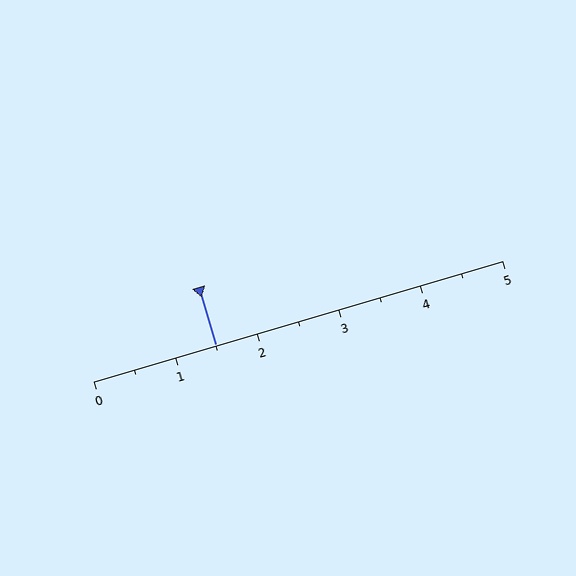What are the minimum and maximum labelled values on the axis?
The axis runs from 0 to 5.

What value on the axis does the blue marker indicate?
The marker indicates approximately 1.5.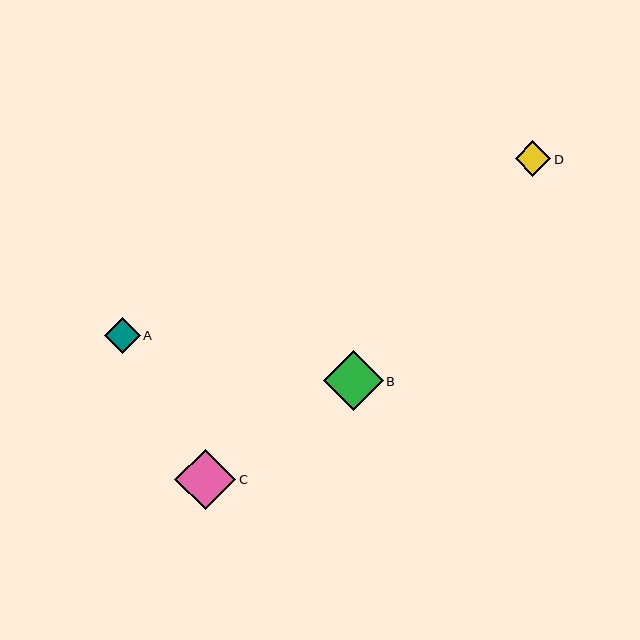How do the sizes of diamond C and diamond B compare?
Diamond C and diamond B are approximately the same size.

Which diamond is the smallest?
Diamond D is the smallest with a size of approximately 36 pixels.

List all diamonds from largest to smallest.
From largest to smallest: C, B, A, D.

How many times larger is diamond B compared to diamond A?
Diamond B is approximately 1.7 times the size of diamond A.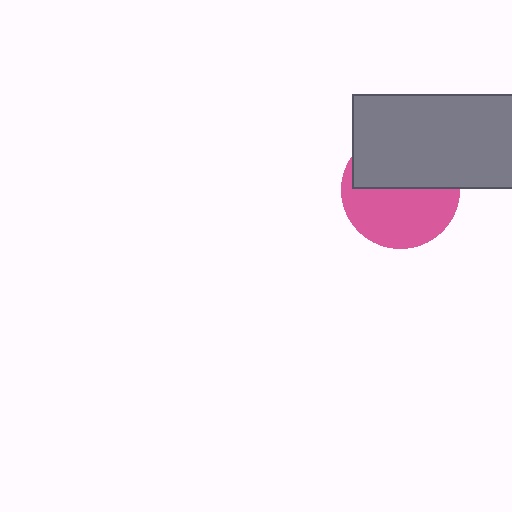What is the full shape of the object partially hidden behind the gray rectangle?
The partially hidden object is a pink circle.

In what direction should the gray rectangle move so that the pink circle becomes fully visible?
The gray rectangle should move up. That is the shortest direction to clear the overlap and leave the pink circle fully visible.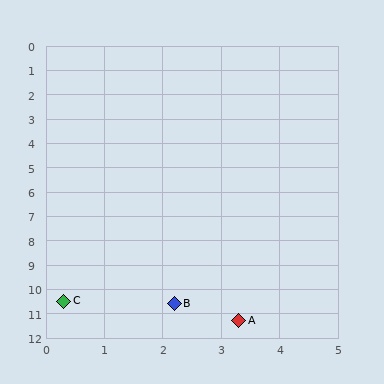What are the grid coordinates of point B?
Point B is at approximately (2.2, 10.6).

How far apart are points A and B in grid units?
Points A and B are about 1.3 grid units apart.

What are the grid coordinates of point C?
Point C is at approximately (0.3, 10.5).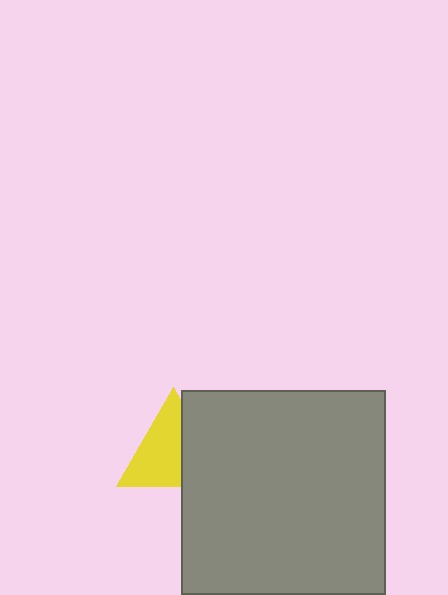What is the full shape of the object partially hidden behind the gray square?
The partially hidden object is a yellow triangle.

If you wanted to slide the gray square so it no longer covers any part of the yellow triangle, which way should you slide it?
Slide it right — that is the most direct way to separate the two shapes.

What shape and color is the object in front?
The object in front is a gray square.